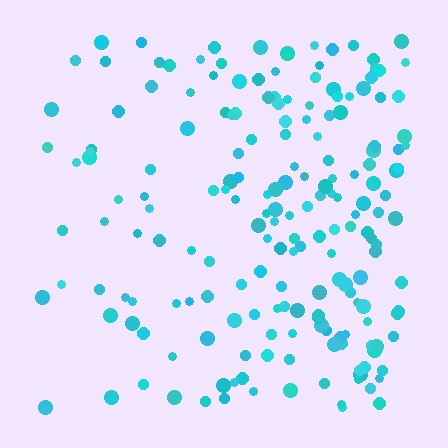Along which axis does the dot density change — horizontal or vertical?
Horizontal.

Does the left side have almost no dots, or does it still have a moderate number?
Still a moderate number, just noticeably fewer than the right.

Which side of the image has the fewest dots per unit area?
The left.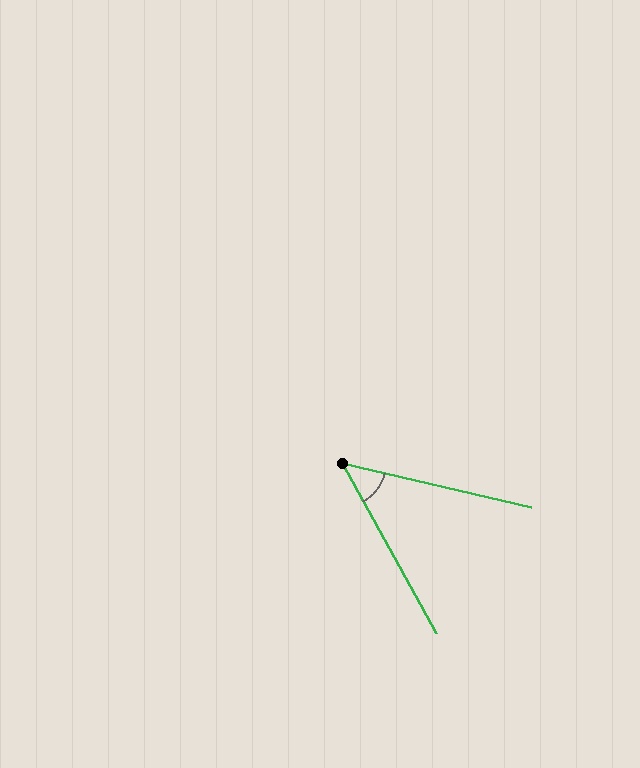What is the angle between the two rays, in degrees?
Approximately 48 degrees.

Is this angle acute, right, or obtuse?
It is acute.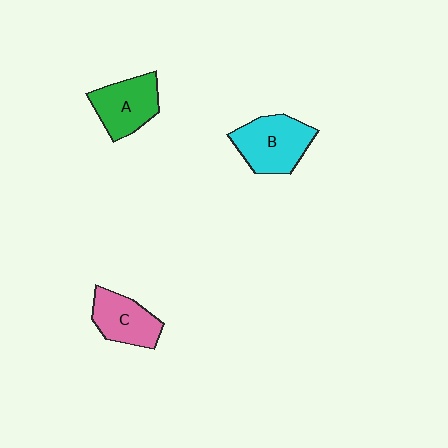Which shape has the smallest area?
Shape C (pink).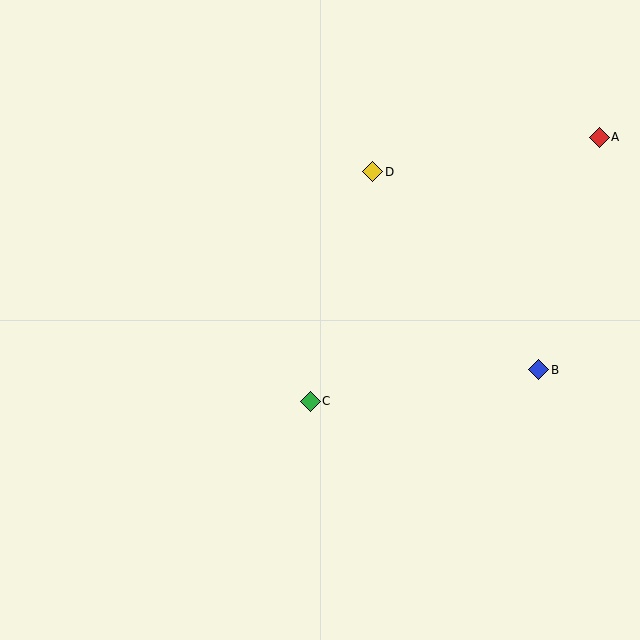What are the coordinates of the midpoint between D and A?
The midpoint between D and A is at (486, 154).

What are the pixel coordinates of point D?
Point D is at (373, 172).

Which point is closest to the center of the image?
Point C at (310, 401) is closest to the center.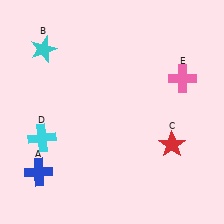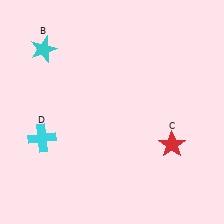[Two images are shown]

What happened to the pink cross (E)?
The pink cross (E) was removed in Image 2. It was in the top-right area of Image 1.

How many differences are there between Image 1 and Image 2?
There are 2 differences between the two images.